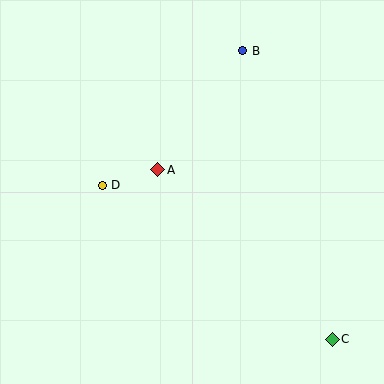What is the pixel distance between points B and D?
The distance between B and D is 195 pixels.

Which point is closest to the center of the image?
Point A at (158, 170) is closest to the center.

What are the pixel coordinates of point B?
Point B is at (243, 51).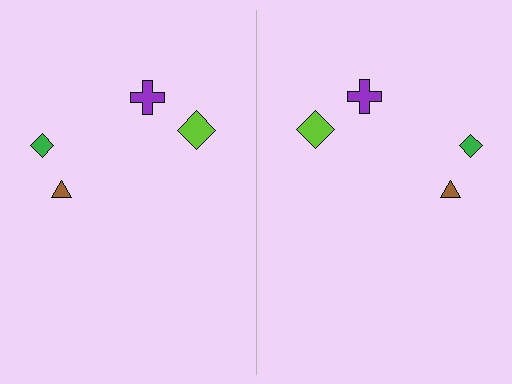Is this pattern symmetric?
Yes, this pattern has bilateral (reflection) symmetry.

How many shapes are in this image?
There are 8 shapes in this image.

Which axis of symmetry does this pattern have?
The pattern has a vertical axis of symmetry running through the center of the image.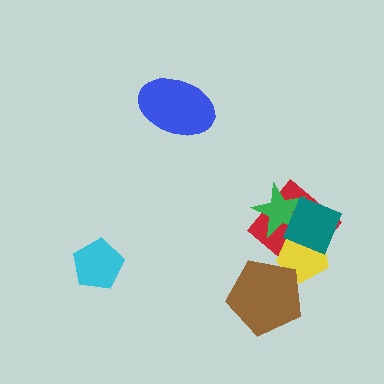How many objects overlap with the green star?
3 objects overlap with the green star.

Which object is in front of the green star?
The teal diamond is in front of the green star.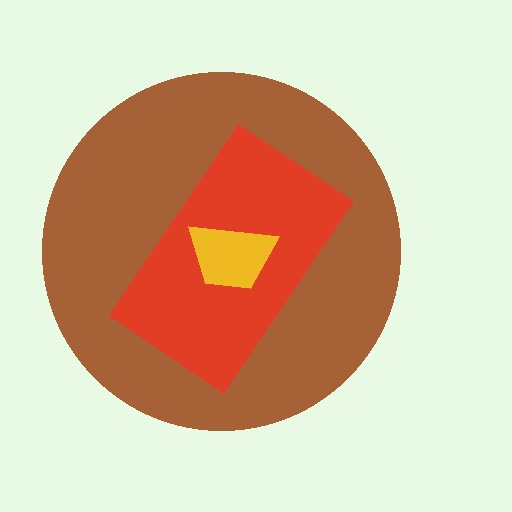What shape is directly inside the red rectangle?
The yellow trapezoid.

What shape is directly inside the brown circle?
The red rectangle.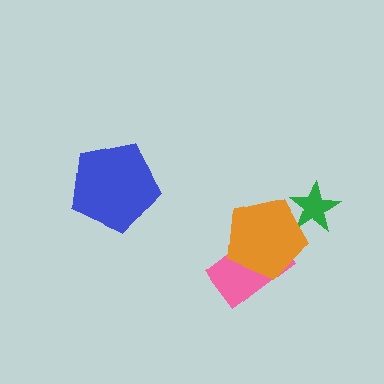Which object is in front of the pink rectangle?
The orange pentagon is in front of the pink rectangle.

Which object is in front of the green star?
The orange pentagon is in front of the green star.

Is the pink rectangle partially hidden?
Yes, it is partially covered by another shape.